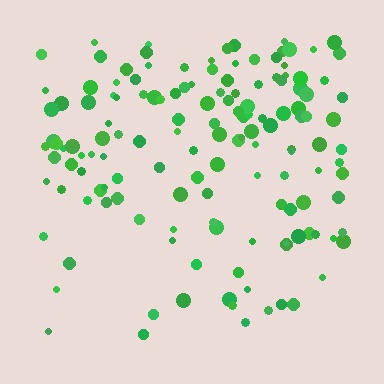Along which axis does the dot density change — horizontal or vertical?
Vertical.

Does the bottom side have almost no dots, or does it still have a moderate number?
Still a moderate number, just noticeably fewer than the top.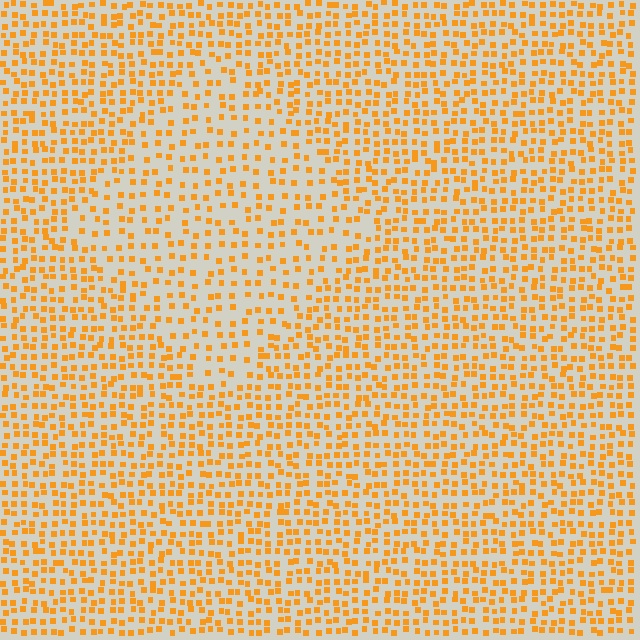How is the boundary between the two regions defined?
The boundary is defined by a change in element density (approximately 1.7x ratio). All elements are the same color, size, and shape.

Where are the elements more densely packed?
The elements are more densely packed outside the diamond boundary.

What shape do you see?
I see a diamond.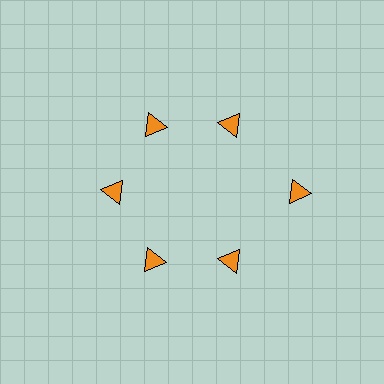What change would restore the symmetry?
The symmetry would be restored by moving it inward, back onto the ring so that all 6 triangles sit at equal angles and equal distance from the center.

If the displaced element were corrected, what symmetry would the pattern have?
It would have 6-fold rotational symmetry — the pattern would map onto itself every 60 degrees.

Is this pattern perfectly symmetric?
No. The 6 orange triangles are arranged in a ring, but one element near the 3 o'clock position is pushed outward from the center, breaking the 6-fold rotational symmetry.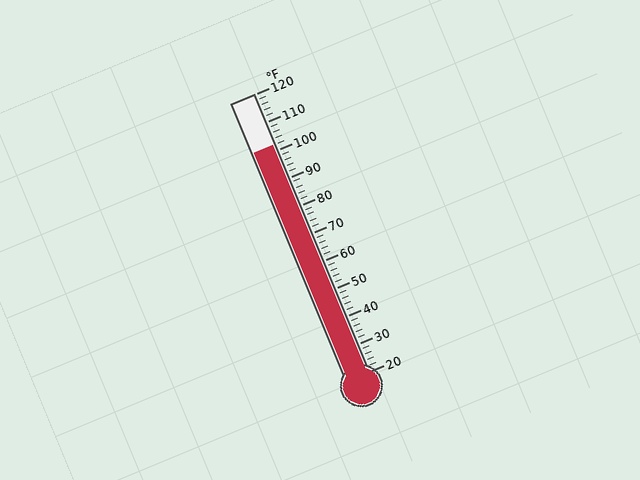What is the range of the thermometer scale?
The thermometer scale ranges from 20°F to 120°F.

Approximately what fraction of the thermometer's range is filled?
The thermometer is filled to approximately 80% of its range.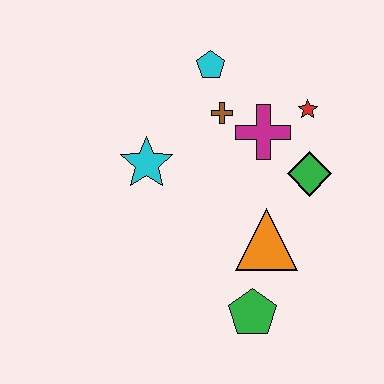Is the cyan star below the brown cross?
Yes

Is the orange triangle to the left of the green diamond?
Yes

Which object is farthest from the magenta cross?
The green pentagon is farthest from the magenta cross.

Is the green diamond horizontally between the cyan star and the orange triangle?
No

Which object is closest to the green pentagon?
The orange triangle is closest to the green pentagon.